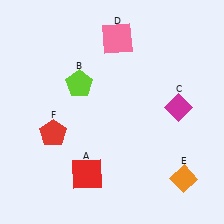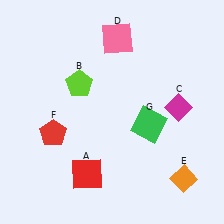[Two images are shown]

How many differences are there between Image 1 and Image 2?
There is 1 difference between the two images.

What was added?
A green square (G) was added in Image 2.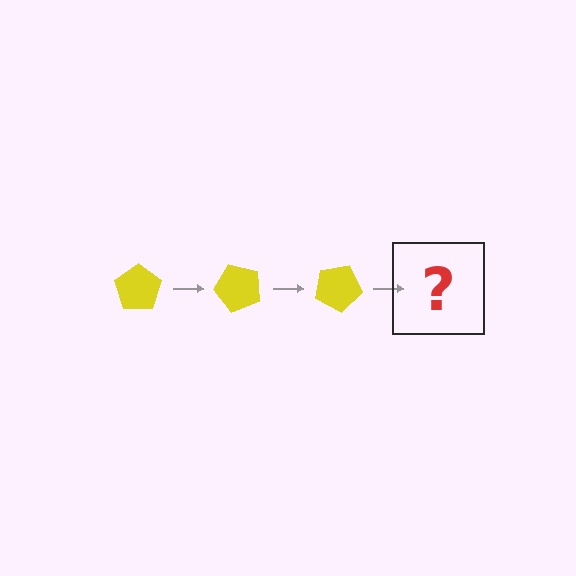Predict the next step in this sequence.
The next step is a yellow pentagon rotated 150 degrees.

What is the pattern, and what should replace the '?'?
The pattern is that the pentagon rotates 50 degrees each step. The '?' should be a yellow pentagon rotated 150 degrees.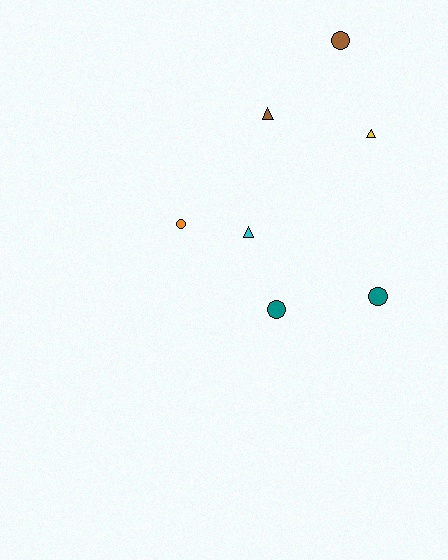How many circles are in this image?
There are 4 circles.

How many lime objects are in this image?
There are no lime objects.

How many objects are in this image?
There are 7 objects.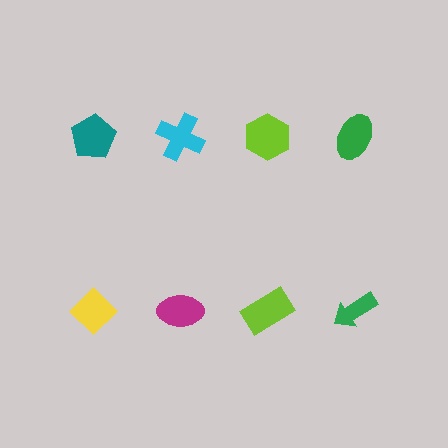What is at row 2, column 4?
A green arrow.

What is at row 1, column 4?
A green ellipse.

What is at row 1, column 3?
A lime hexagon.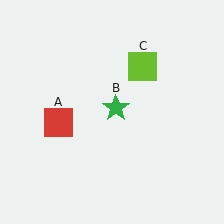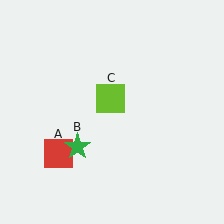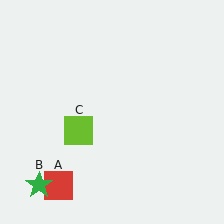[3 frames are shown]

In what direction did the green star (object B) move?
The green star (object B) moved down and to the left.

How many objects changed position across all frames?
3 objects changed position: red square (object A), green star (object B), lime square (object C).